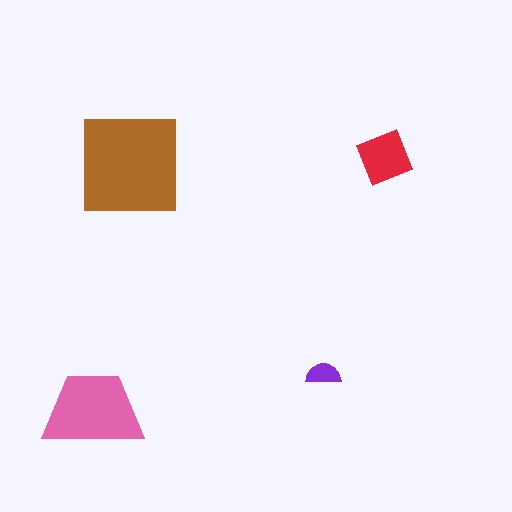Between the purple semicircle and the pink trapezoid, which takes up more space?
The pink trapezoid.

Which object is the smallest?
The purple semicircle.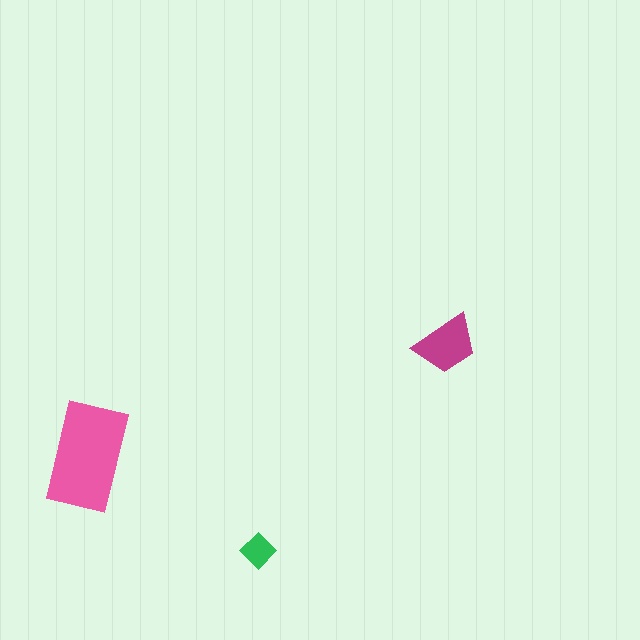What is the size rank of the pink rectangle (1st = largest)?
1st.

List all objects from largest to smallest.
The pink rectangle, the magenta trapezoid, the green diamond.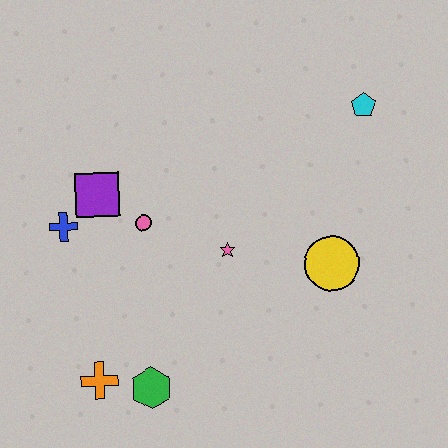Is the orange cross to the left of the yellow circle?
Yes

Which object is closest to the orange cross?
The green hexagon is closest to the orange cross.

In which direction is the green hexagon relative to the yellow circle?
The green hexagon is to the left of the yellow circle.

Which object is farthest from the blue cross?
The cyan pentagon is farthest from the blue cross.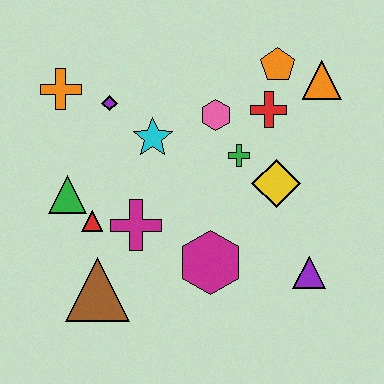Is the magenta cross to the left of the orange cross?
No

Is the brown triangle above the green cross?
No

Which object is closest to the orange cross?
The purple diamond is closest to the orange cross.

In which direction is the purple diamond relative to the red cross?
The purple diamond is to the left of the red cross.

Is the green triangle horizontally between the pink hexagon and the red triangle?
No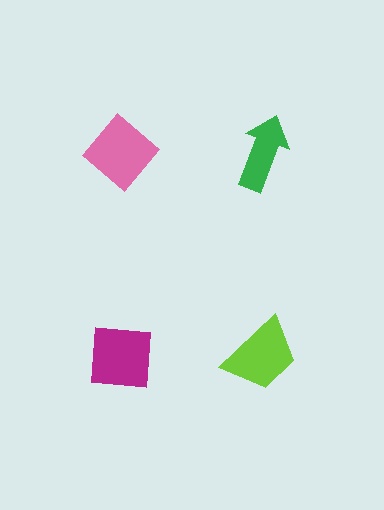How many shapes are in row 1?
2 shapes.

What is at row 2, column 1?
A magenta square.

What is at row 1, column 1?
A pink diamond.